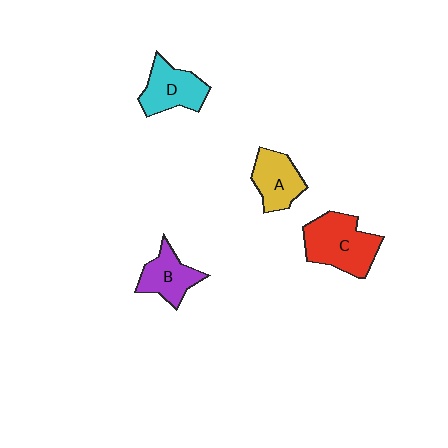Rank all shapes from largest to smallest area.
From largest to smallest: C (red), D (cyan), A (yellow), B (purple).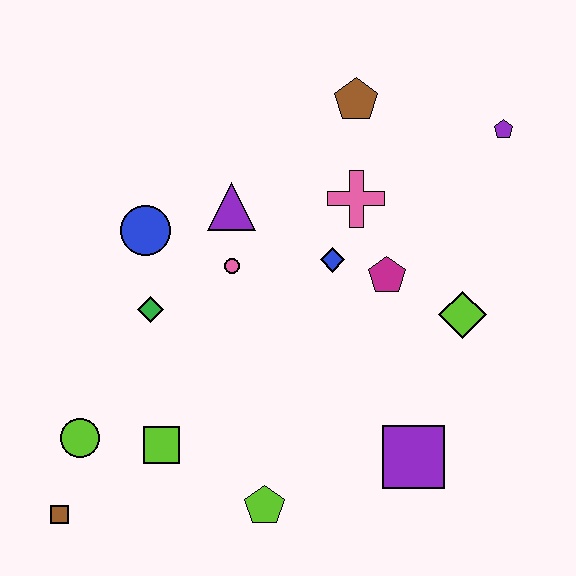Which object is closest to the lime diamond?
The magenta pentagon is closest to the lime diamond.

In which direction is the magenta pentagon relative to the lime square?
The magenta pentagon is to the right of the lime square.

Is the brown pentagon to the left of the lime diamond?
Yes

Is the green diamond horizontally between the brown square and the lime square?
Yes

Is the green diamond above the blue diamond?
No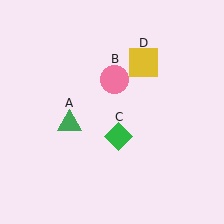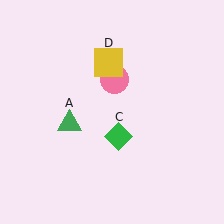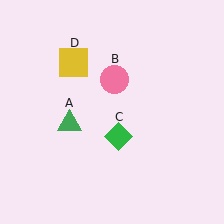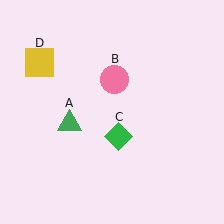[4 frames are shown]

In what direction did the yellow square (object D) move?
The yellow square (object D) moved left.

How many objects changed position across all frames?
1 object changed position: yellow square (object D).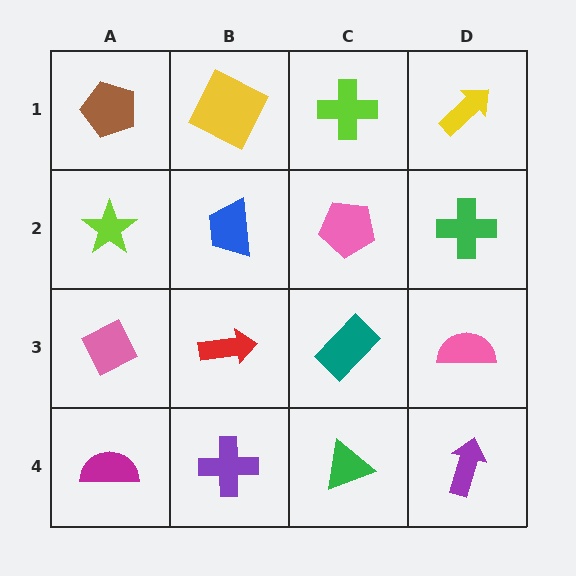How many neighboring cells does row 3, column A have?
3.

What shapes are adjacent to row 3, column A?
A lime star (row 2, column A), a magenta semicircle (row 4, column A), a red arrow (row 3, column B).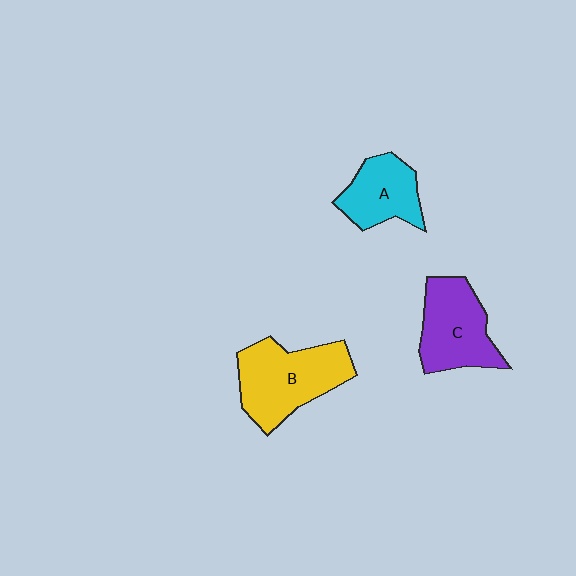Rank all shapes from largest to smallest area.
From largest to smallest: B (yellow), C (purple), A (cyan).